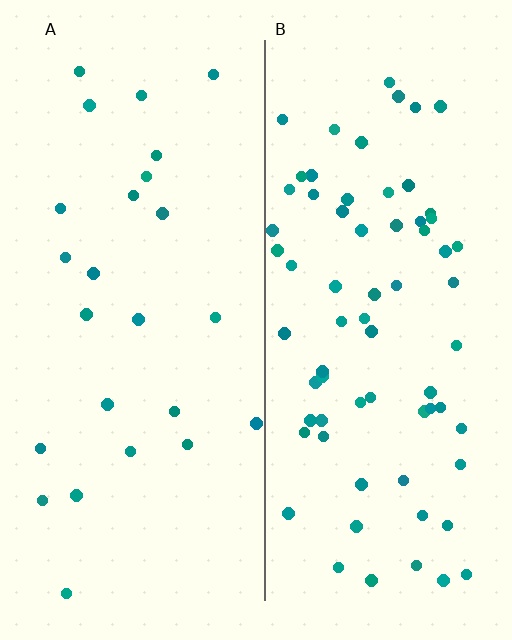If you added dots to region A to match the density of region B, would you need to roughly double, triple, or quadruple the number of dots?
Approximately triple.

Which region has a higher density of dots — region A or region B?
B (the right).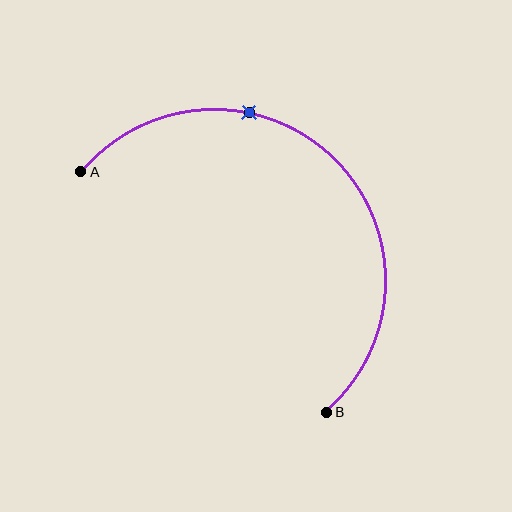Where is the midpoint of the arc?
The arc midpoint is the point on the curve farthest from the straight line joining A and B. It sits above and to the right of that line.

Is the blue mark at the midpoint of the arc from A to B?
No. The blue mark lies on the arc but is closer to endpoint A. The arc midpoint would be at the point on the curve equidistant along the arc from both A and B.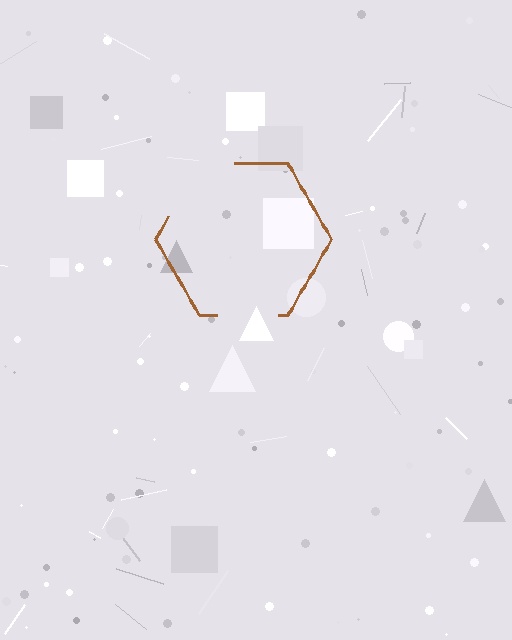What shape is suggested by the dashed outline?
The dashed outline suggests a hexagon.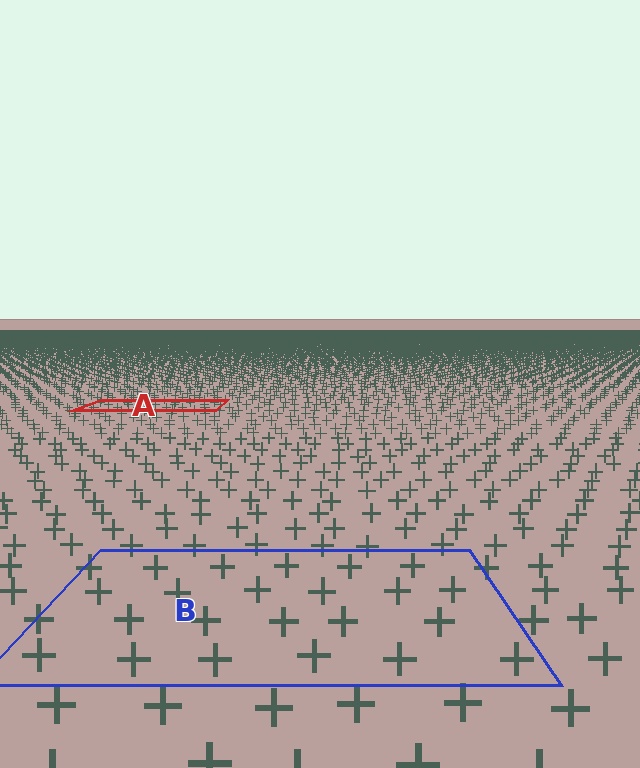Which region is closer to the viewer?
Region B is closer. The texture elements there are larger and more spread out.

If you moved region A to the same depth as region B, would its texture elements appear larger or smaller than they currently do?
They would appear larger. At a closer depth, the same texture elements are projected at a bigger on-screen size.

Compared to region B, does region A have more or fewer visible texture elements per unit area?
Region A has more texture elements per unit area — they are packed more densely because it is farther away.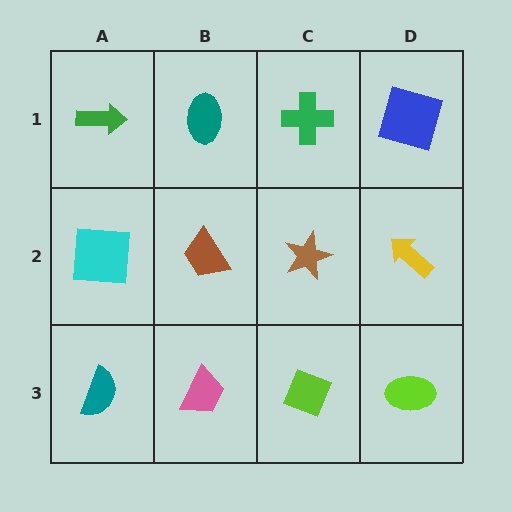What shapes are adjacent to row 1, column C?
A brown star (row 2, column C), a teal ellipse (row 1, column B), a blue square (row 1, column D).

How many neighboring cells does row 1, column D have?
2.